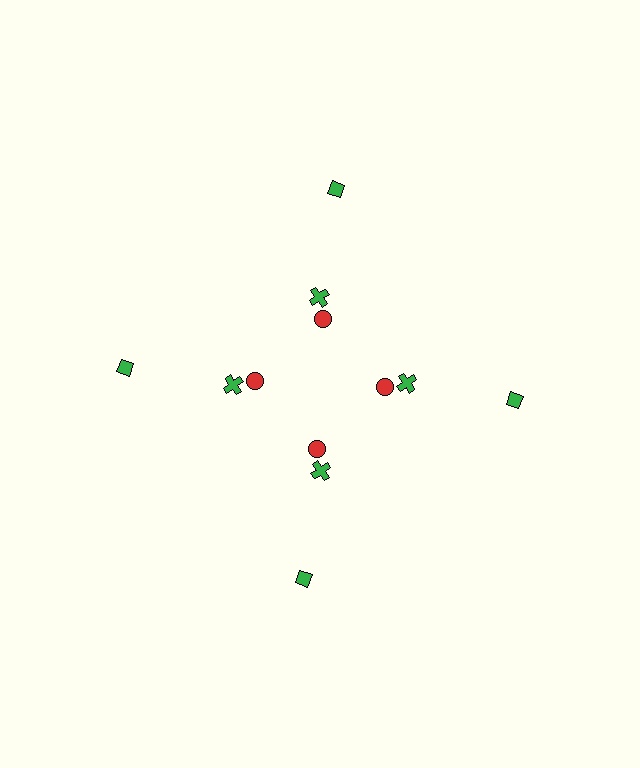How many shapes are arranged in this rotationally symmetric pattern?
There are 12 shapes, arranged in 4 groups of 3.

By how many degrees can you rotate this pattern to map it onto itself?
The pattern maps onto itself every 90 degrees of rotation.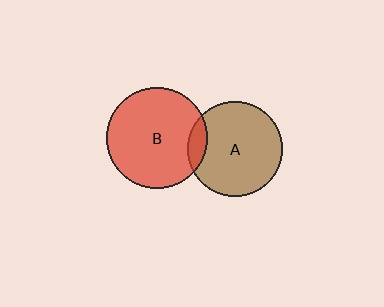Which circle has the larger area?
Circle B (red).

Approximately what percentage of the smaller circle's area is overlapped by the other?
Approximately 10%.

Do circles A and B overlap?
Yes.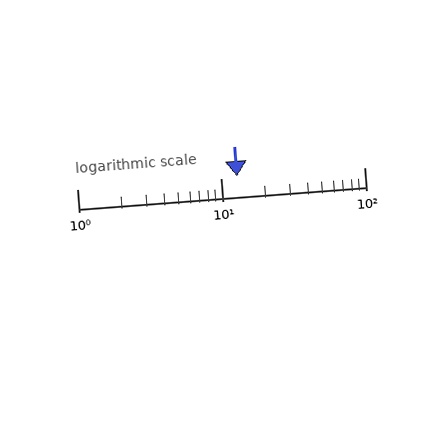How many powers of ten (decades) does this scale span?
The scale spans 2 decades, from 1 to 100.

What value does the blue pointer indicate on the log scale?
The pointer indicates approximately 13.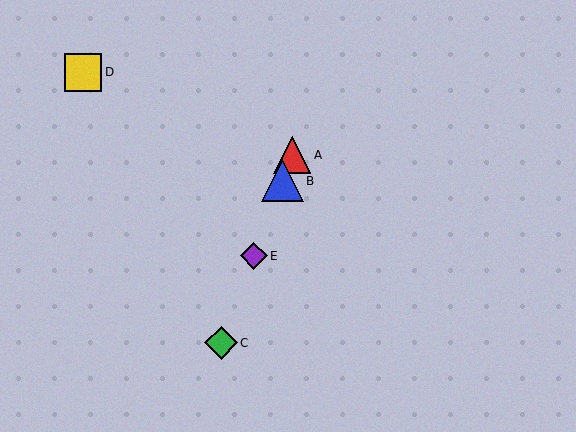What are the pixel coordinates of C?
Object C is at (221, 343).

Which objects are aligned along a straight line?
Objects A, B, C, E are aligned along a straight line.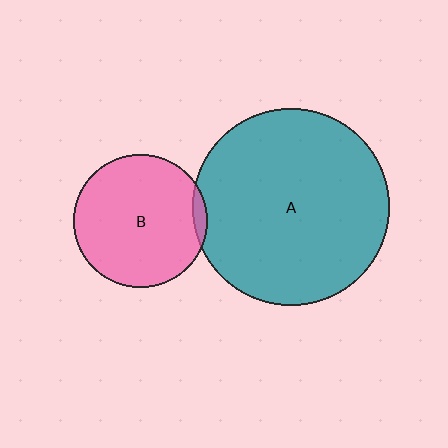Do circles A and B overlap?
Yes.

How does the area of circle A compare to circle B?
Approximately 2.2 times.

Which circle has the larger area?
Circle A (teal).